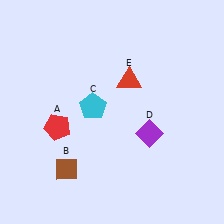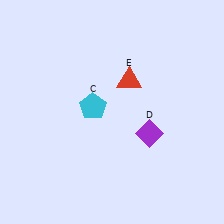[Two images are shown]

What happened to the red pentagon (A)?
The red pentagon (A) was removed in Image 2. It was in the bottom-left area of Image 1.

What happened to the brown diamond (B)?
The brown diamond (B) was removed in Image 2. It was in the bottom-left area of Image 1.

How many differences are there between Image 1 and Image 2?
There are 2 differences between the two images.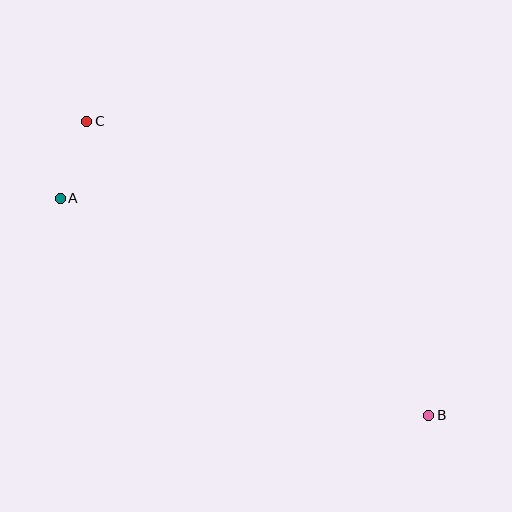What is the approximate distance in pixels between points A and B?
The distance between A and B is approximately 428 pixels.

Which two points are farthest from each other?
Points B and C are farthest from each other.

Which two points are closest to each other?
Points A and C are closest to each other.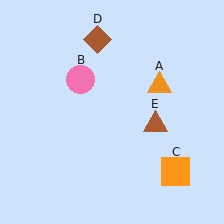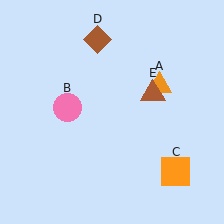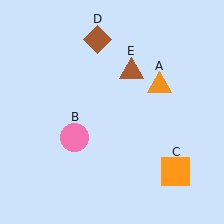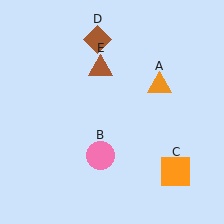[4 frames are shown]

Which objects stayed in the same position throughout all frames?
Orange triangle (object A) and orange square (object C) and brown diamond (object D) remained stationary.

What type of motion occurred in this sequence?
The pink circle (object B), brown triangle (object E) rotated counterclockwise around the center of the scene.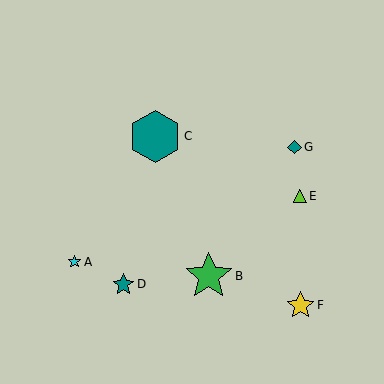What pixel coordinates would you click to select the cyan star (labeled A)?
Click at (74, 262) to select the cyan star A.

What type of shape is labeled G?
Shape G is a teal diamond.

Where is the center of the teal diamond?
The center of the teal diamond is at (295, 147).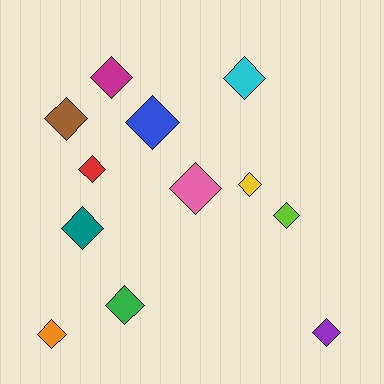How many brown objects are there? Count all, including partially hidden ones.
There is 1 brown object.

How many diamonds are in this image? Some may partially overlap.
There are 12 diamonds.